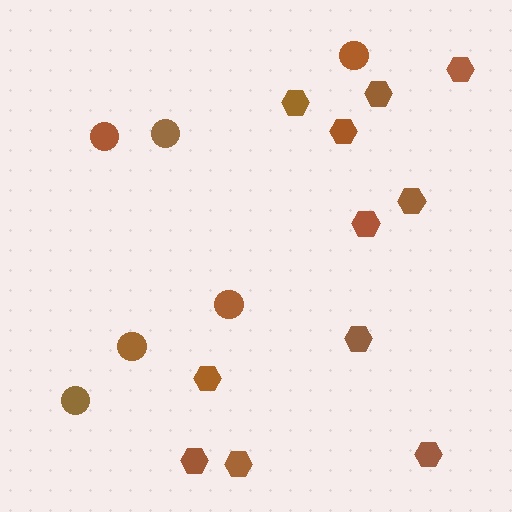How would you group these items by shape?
There are 2 groups: one group of hexagons (11) and one group of circles (6).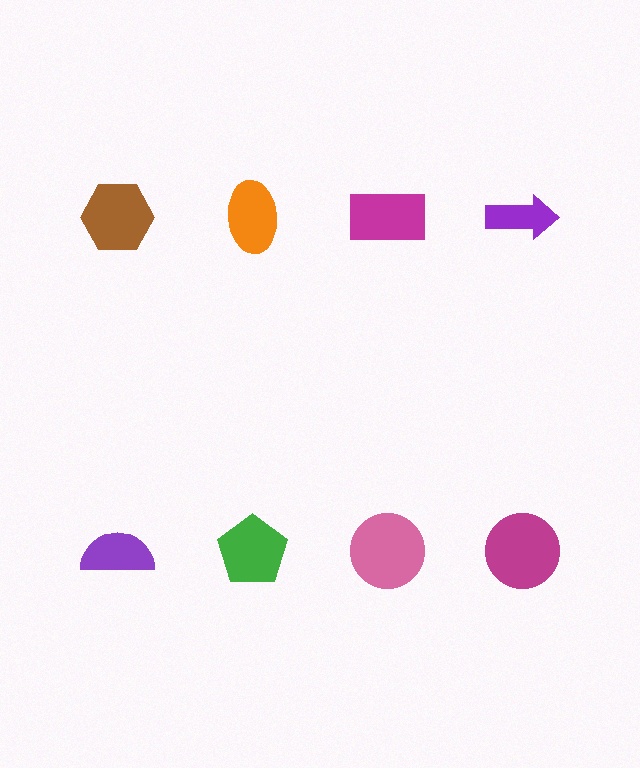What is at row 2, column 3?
A pink circle.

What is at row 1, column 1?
A brown hexagon.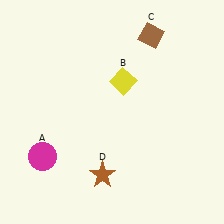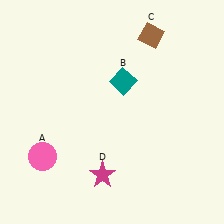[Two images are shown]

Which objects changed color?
A changed from magenta to pink. B changed from yellow to teal. D changed from brown to magenta.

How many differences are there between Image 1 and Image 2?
There are 3 differences between the two images.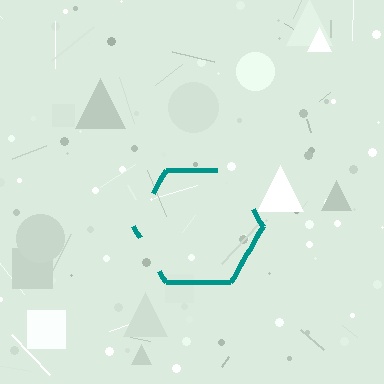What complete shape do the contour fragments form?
The contour fragments form a hexagon.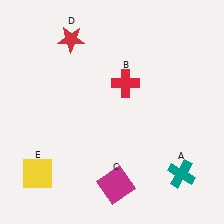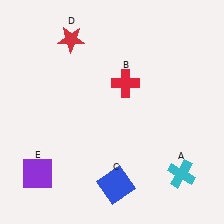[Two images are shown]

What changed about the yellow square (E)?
In Image 1, E is yellow. In Image 2, it changed to purple.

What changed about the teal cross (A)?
In Image 1, A is teal. In Image 2, it changed to cyan.